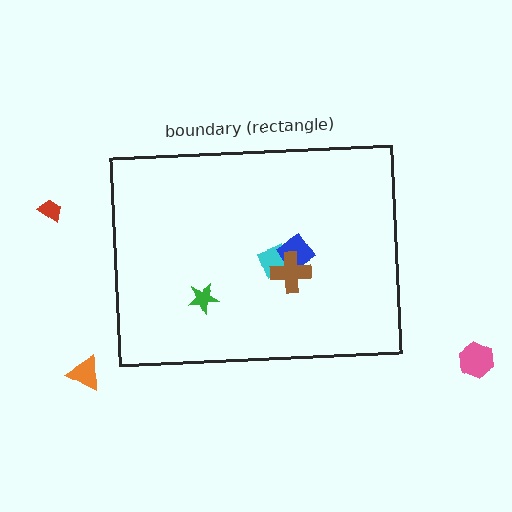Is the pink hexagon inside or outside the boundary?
Outside.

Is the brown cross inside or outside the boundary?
Inside.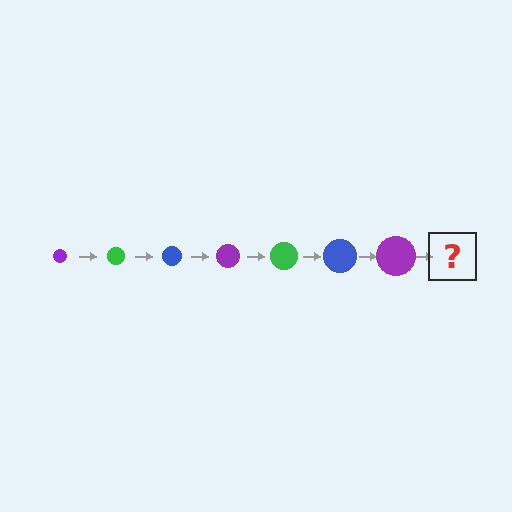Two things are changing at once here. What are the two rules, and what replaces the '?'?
The two rules are that the circle grows larger each step and the color cycles through purple, green, and blue. The '?' should be a green circle, larger than the previous one.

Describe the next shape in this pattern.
It should be a green circle, larger than the previous one.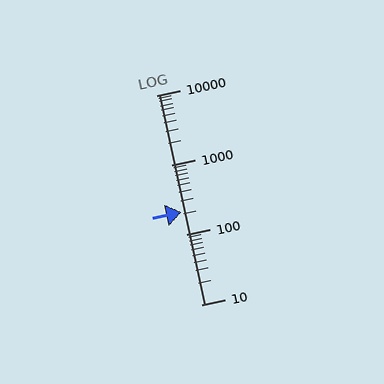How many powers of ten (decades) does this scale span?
The scale spans 3 decades, from 10 to 10000.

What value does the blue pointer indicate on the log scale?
The pointer indicates approximately 210.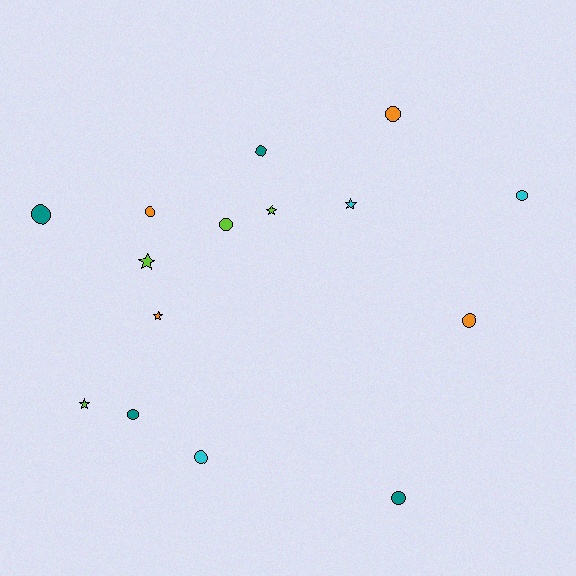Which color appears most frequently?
Lime, with 4 objects.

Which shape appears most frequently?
Circle, with 10 objects.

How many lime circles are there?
There is 1 lime circle.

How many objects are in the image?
There are 15 objects.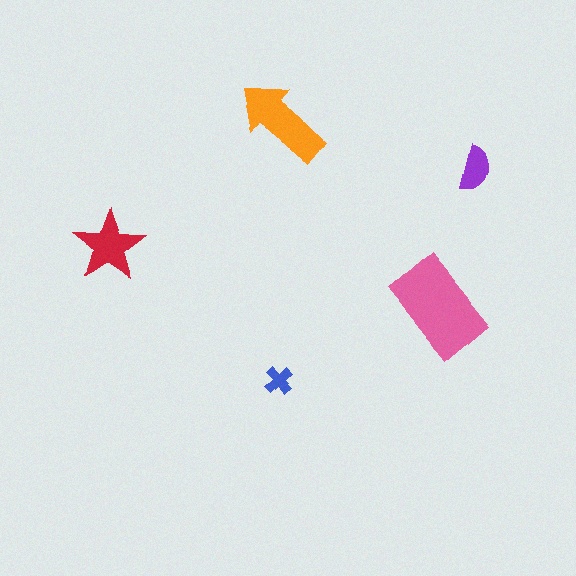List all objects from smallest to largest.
The blue cross, the purple semicircle, the red star, the orange arrow, the pink rectangle.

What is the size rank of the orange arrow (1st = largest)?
2nd.